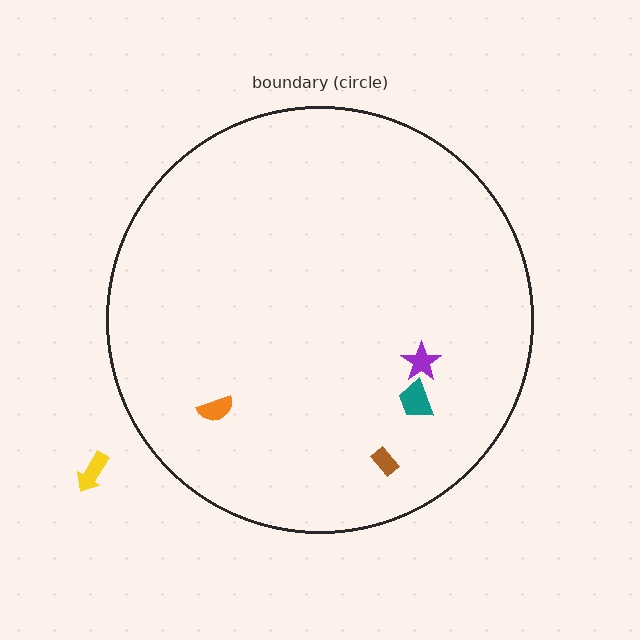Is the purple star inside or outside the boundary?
Inside.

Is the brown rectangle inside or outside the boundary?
Inside.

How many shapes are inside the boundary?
4 inside, 1 outside.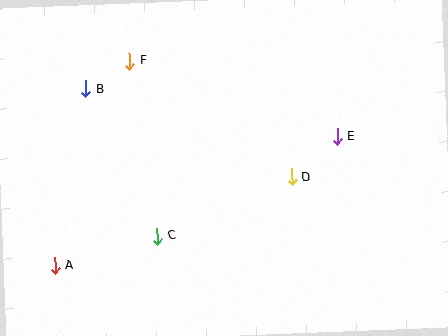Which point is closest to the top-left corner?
Point B is closest to the top-left corner.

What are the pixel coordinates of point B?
Point B is at (86, 89).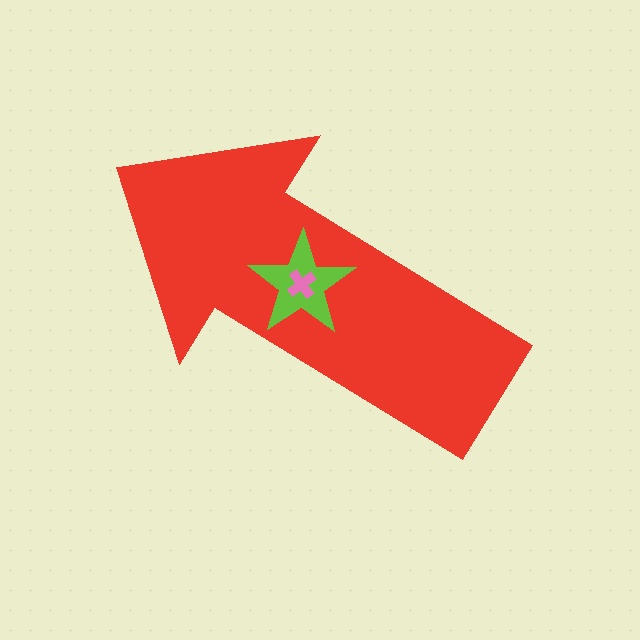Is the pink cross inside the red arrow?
Yes.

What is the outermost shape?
The red arrow.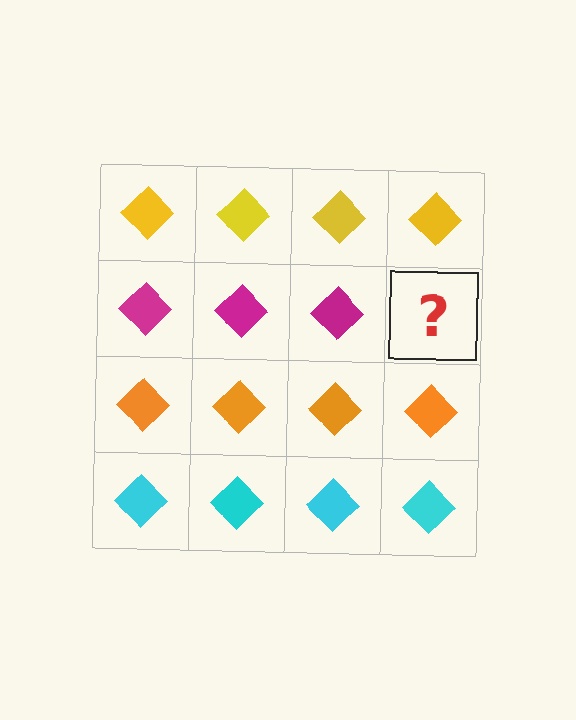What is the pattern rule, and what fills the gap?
The rule is that each row has a consistent color. The gap should be filled with a magenta diamond.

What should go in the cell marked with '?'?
The missing cell should contain a magenta diamond.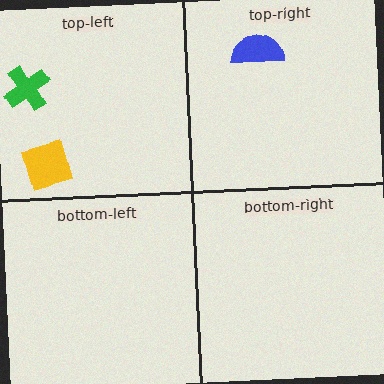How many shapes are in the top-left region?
2.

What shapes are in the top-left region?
The yellow square, the green cross.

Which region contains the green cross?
The top-left region.